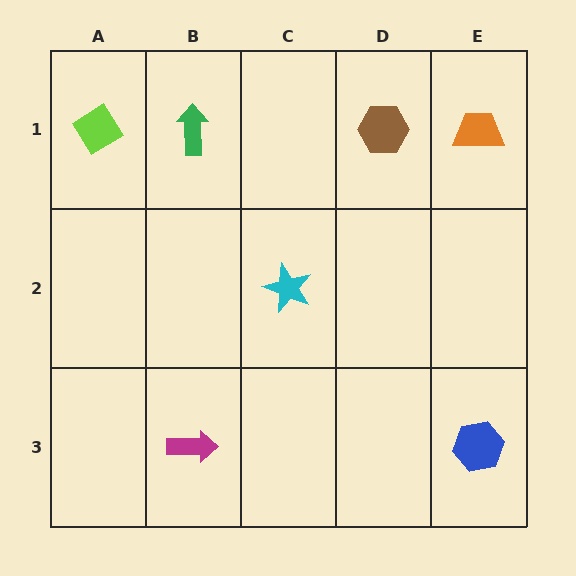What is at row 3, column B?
A magenta arrow.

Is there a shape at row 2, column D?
No, that cell is empty.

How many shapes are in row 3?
2 shapes.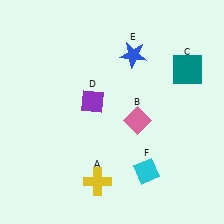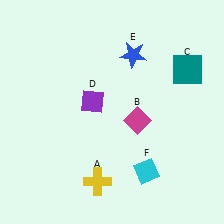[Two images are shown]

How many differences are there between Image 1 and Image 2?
There is 1 difference between the two images.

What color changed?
The diamond (B) changed from pink in Image 1 to magenta in Image 2.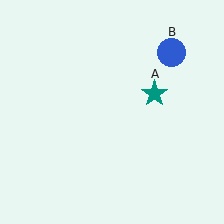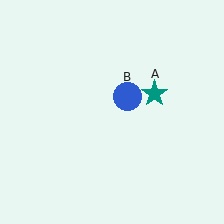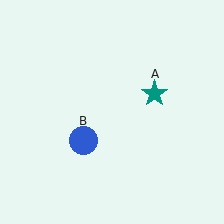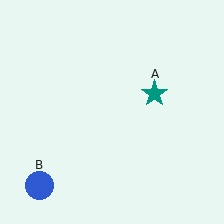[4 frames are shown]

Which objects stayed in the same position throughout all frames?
Teal star (object A) remained stationary.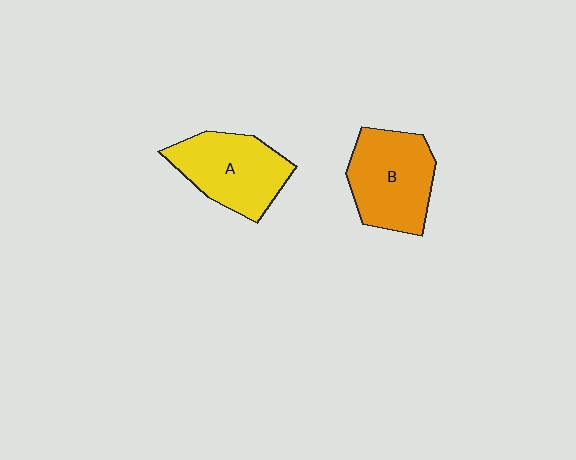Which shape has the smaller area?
Shape A (yellow).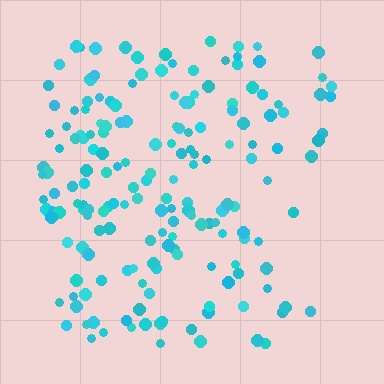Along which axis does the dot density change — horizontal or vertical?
Horizontal.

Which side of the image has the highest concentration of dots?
The left.